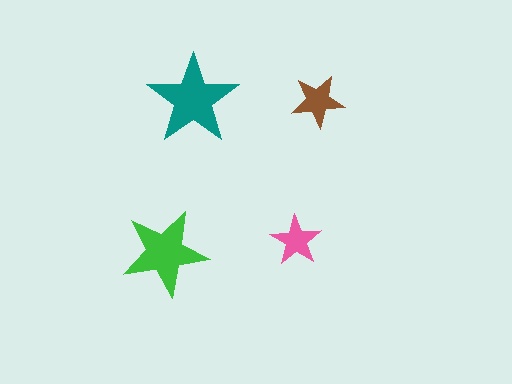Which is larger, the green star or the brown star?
The green one.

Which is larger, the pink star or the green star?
The green one.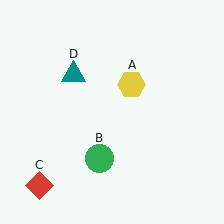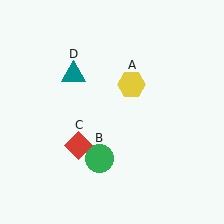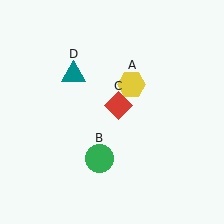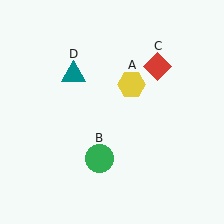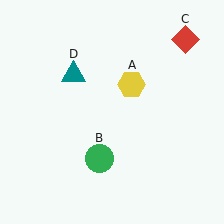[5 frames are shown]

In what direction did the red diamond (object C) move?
The red diamond (object C) moved up and to the right.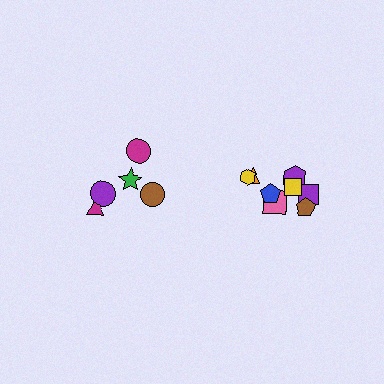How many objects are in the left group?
There are 5 objects.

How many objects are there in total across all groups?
There are 13 objects.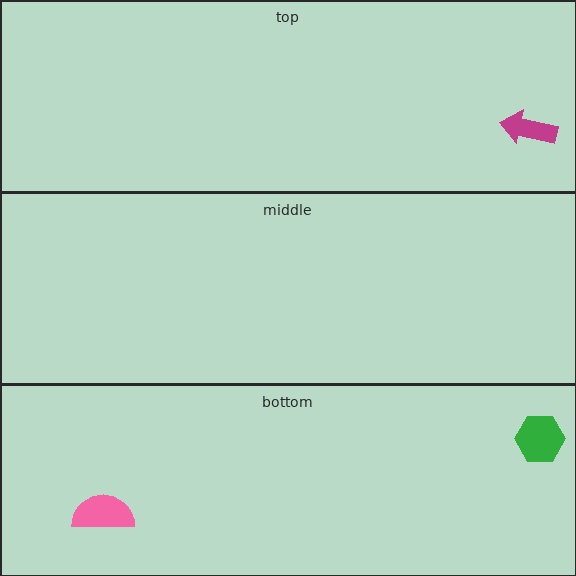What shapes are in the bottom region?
The green hexagon, the pink semicircle.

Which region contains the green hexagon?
The bottom region.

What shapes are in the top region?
The magenta arrow.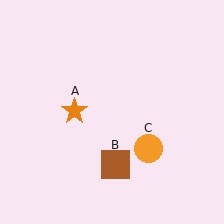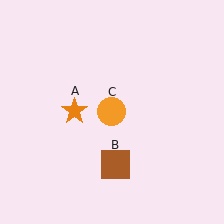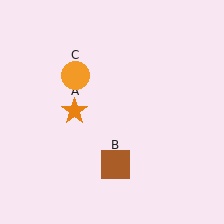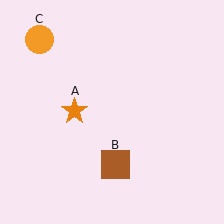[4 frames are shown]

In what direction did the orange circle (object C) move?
The orange circle (object C) moved up and to the left.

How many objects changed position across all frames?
1 object changed position: orange circle (object C).